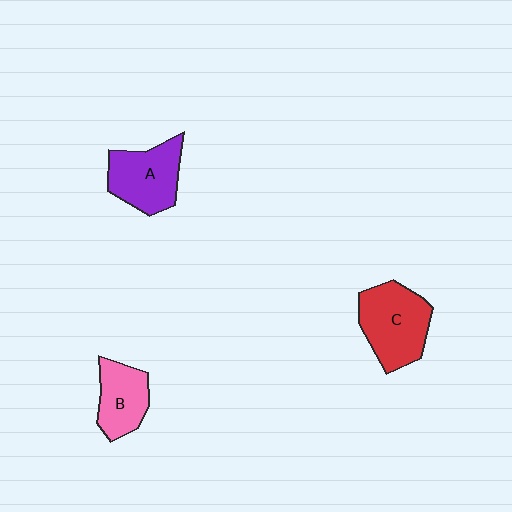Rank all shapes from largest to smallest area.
From largest to smallest: C (red), A (purple), B (pink).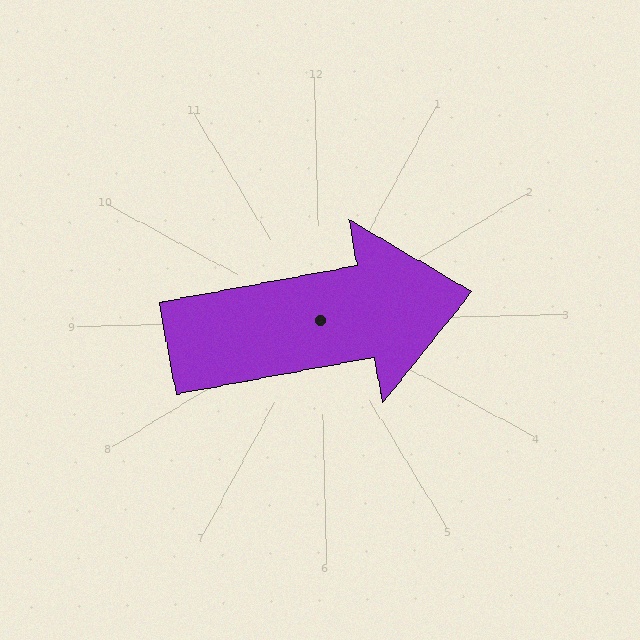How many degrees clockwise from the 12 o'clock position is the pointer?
Approximately 81 degrees.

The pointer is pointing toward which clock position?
Roughly 3 o'clock.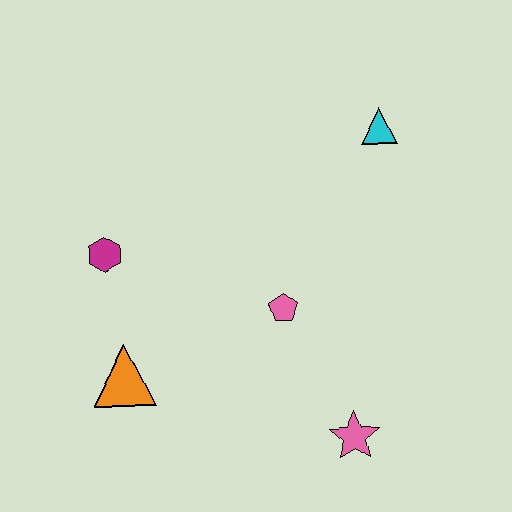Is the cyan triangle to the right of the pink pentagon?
Yes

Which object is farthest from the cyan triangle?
The orange triangle is farthest from the cyan triangle.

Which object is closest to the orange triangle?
The magenta hexagon is closest to the orange triangle.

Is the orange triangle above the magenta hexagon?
No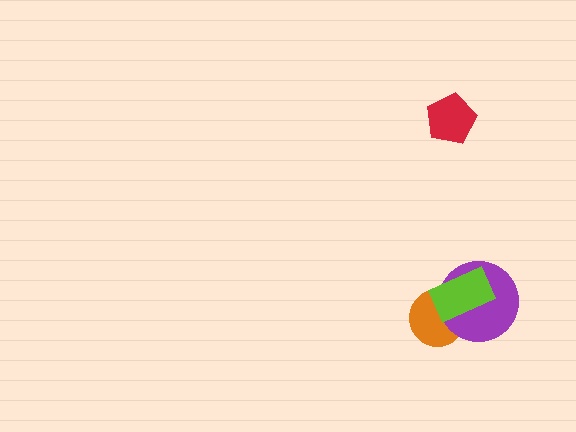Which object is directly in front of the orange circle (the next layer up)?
The purple circle is directly in front of the orange circle.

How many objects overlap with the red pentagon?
0 objects overlap with the red pentagon.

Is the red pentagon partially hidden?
No, no other shape covers it.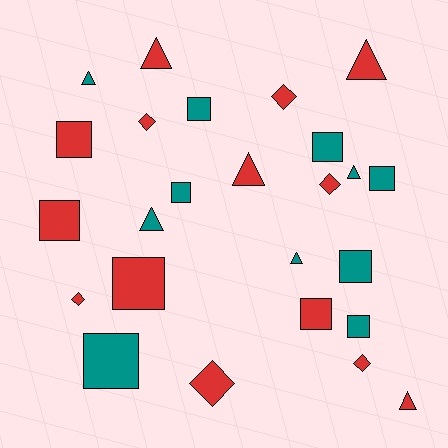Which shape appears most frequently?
Square, with 11 objects.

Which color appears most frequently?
Red, with 14 objects.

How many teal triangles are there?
There are 4 teal triangles.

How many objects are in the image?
There are 25 objects.